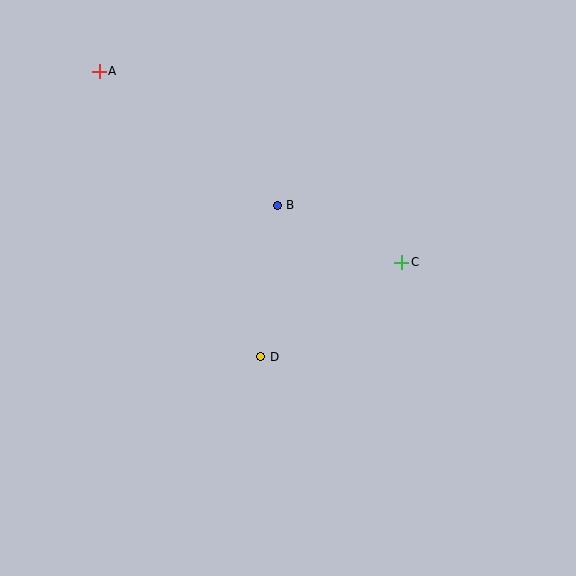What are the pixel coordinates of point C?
Point C is at (402, 262).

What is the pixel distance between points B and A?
The distance between B and A is 223 pixels.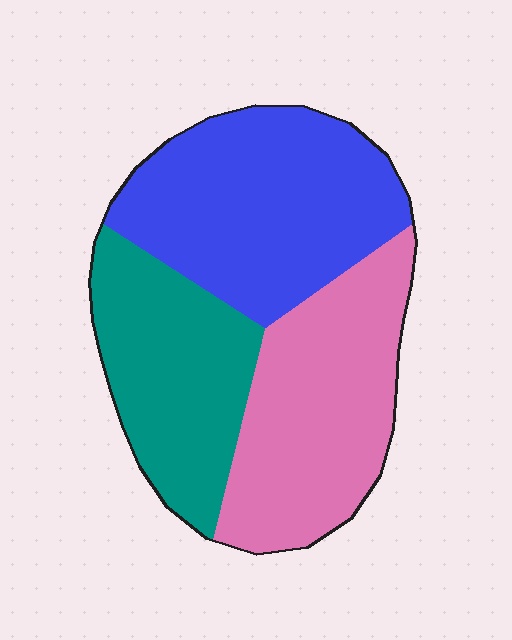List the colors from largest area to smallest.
From largest to smallest: blue, pink, teal.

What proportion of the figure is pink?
Pink covers 34% of the figure.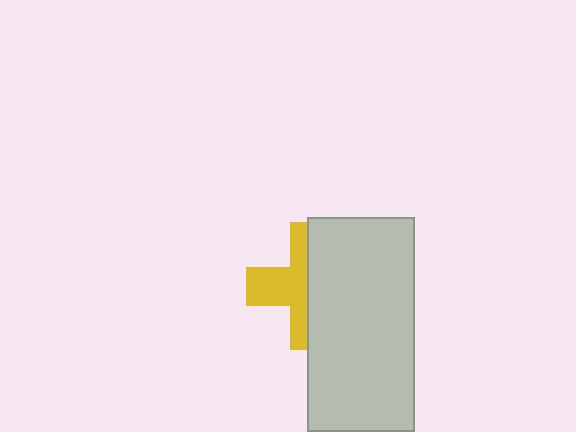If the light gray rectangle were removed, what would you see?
You would see the complete yellow cross.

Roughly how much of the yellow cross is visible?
About half of it is visible (roughly 47%).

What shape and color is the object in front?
The object in front is a light gray rectangle.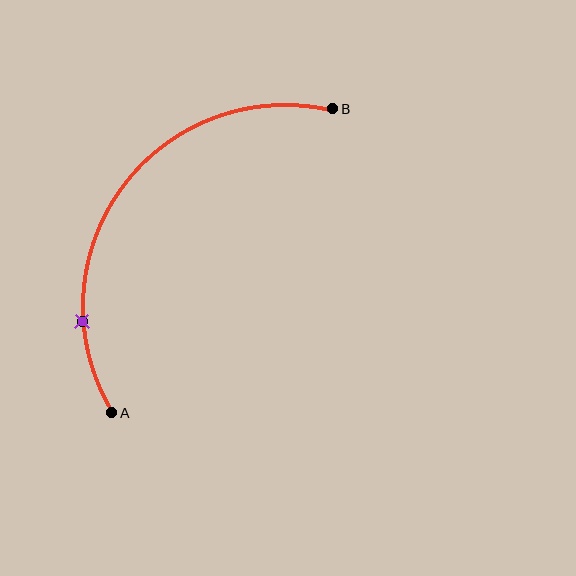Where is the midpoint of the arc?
The arc midpoint is the point on the curve farthest from the straight line joining A and B. It sits above and to the left of that line.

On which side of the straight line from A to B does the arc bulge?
The arc bulges above and to the left of the straight line connecting A and B.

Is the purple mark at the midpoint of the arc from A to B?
No. The purple mark lies on the arc but is closer to endpoint A. The arc midpoint would be at the point on the curve equidistant along the arc from both A and B.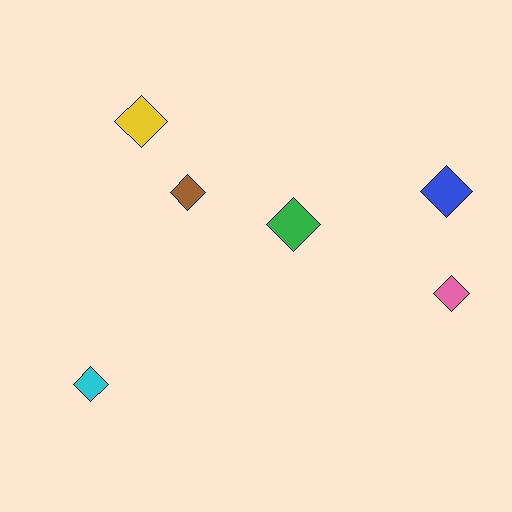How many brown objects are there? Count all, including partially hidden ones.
There is 1 brown object.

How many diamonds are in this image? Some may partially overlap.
There are 6 diamonds.